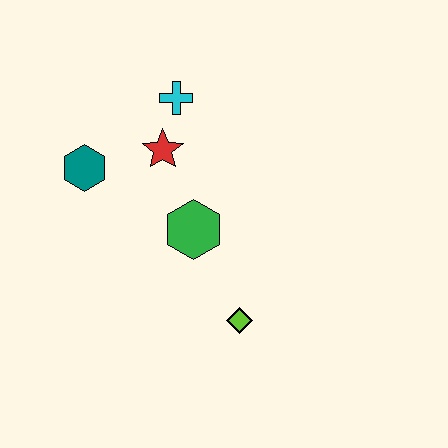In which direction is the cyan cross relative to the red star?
The cyan cross is above the red star.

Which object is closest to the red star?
The cyan cross is closest to the red star.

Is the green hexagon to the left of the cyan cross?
No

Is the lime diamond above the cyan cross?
No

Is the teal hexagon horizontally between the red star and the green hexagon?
No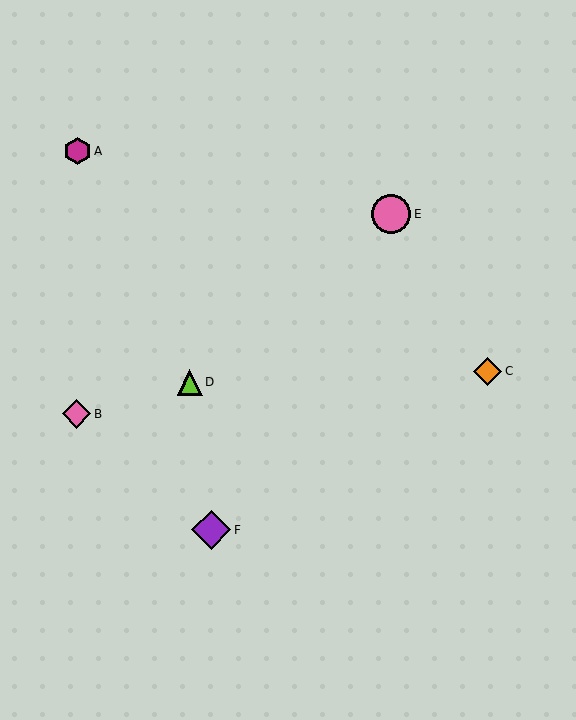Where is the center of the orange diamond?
The center of the orange diamond is at (488, 371).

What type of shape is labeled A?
Shape A is a magenta hexagon.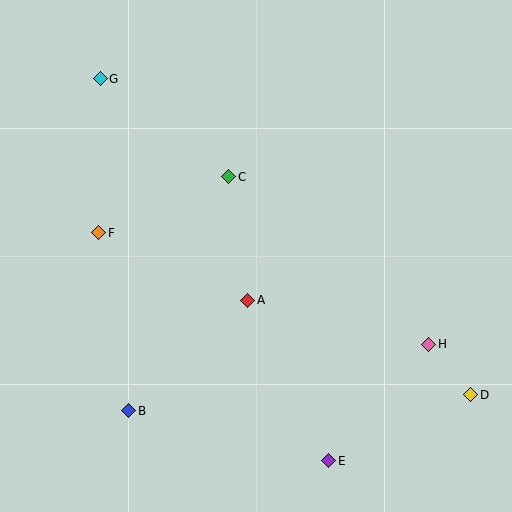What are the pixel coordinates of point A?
Point A is at (248, 300).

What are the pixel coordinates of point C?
Point C is at (229, 177).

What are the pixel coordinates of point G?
Point G is at (100, 79).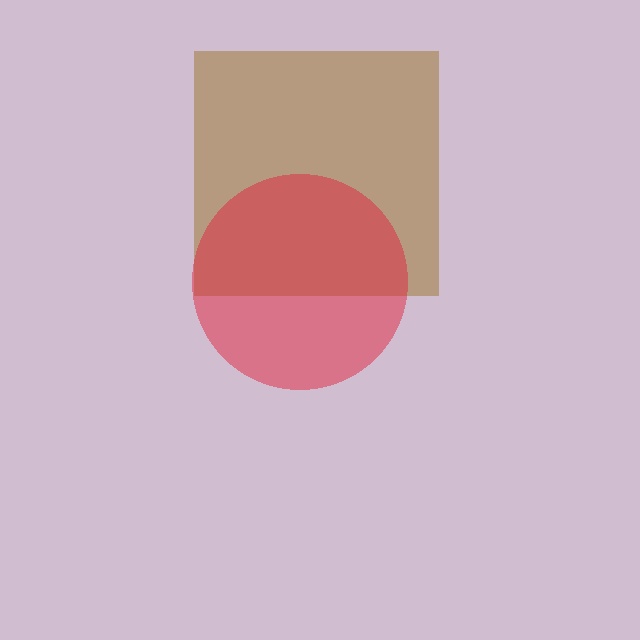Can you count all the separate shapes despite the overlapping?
Yes, there are 2 separate shapes.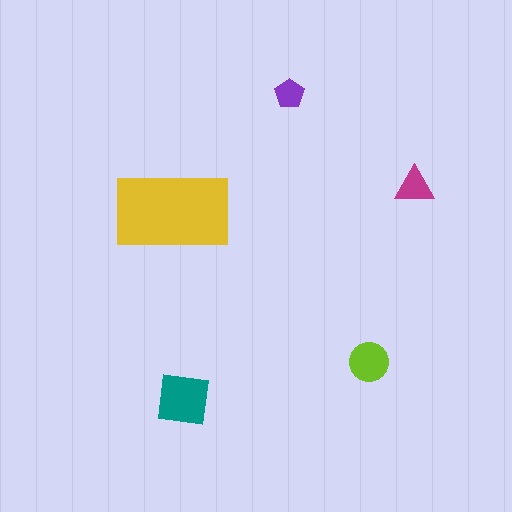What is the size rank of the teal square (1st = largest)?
2nd.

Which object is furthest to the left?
The yellow rectangle is leftmost.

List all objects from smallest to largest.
The purple pentagon, the magenta triangle, the lime circle, the teal square, the yellow rectangle.